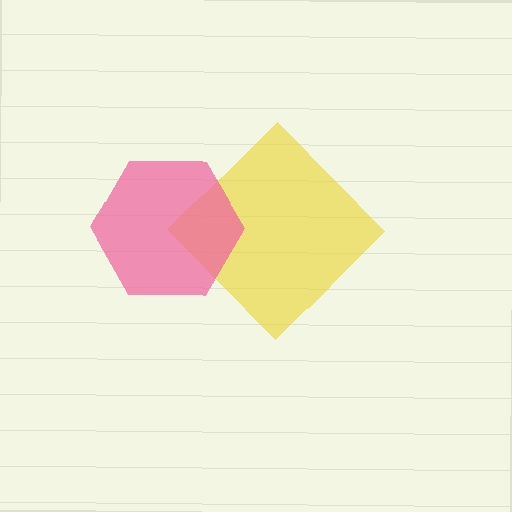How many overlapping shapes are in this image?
There are 2 overlapping shapes in the image.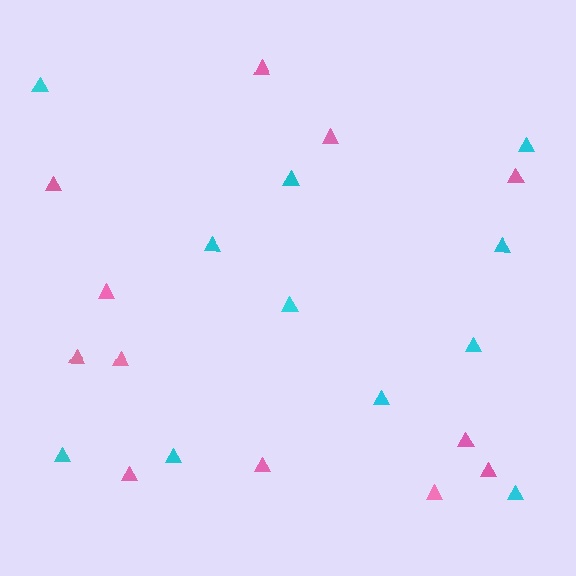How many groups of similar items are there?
There are 2 groups: one group of pink triangles (12) and one group of cyan triangles (11).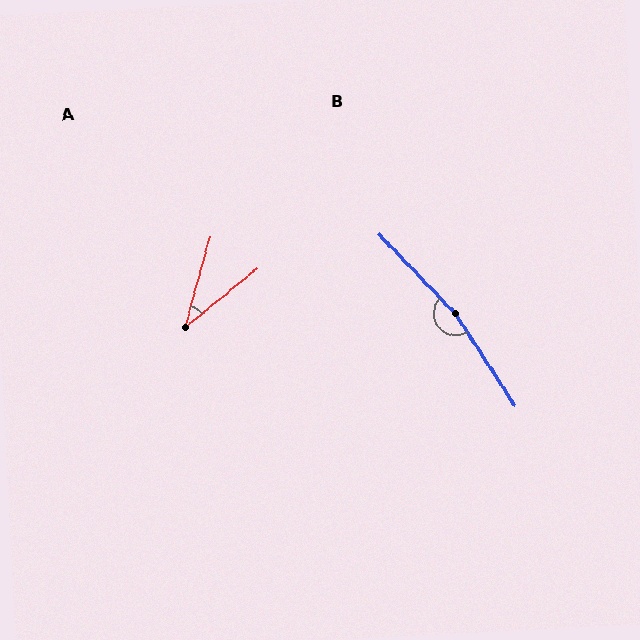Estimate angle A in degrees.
Approximately 35 degrees.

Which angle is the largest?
B, at approximately 169 degrees.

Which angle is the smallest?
A, at approximately 35 degrees.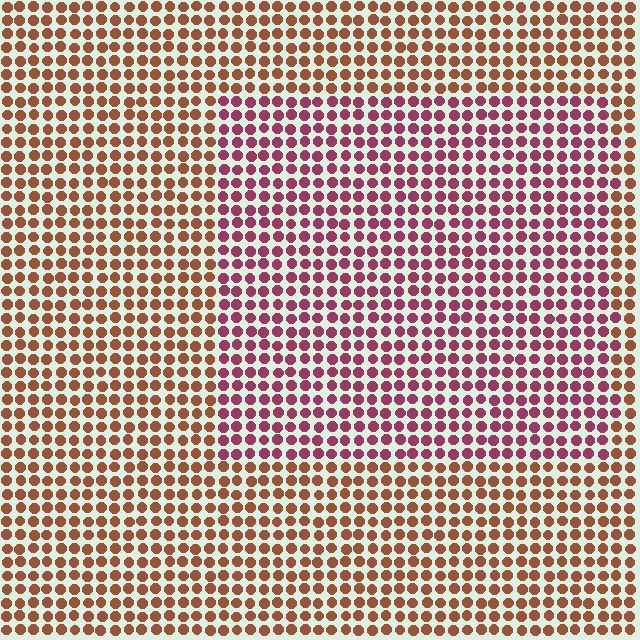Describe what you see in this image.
The image is filled with small brown elements in a uniform arrangement. A rectangle-shaped region is visible where the elements are tinted to a slightly different hue, forming a subtle color boundary.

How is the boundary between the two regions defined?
The boundary is defined purely by a slight shift in hue (about 46 degrees). Spacing, size, and orientation are identical on both sides.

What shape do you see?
I see a rectangle.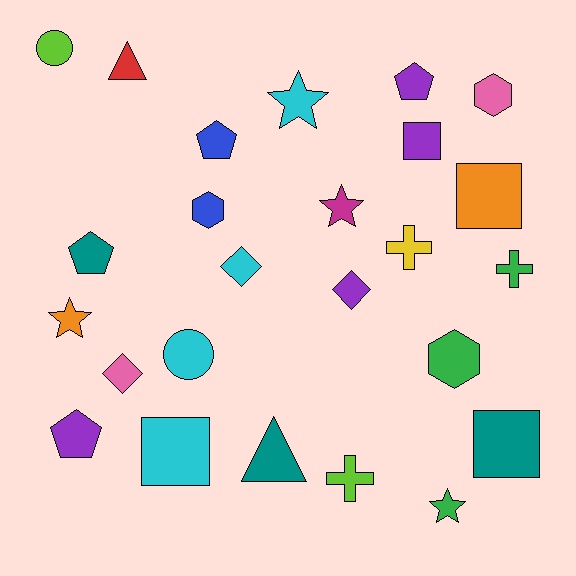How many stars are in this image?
There are 4 stars.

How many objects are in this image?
There are 25 objects.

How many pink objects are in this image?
There are 2 pink objects.